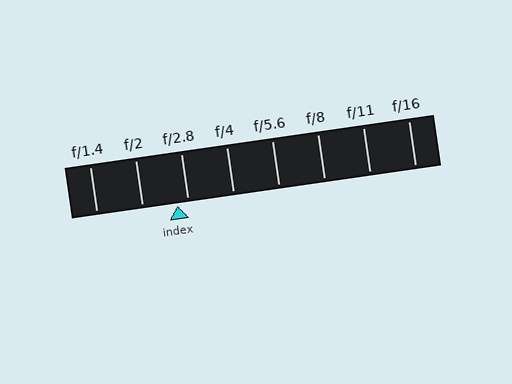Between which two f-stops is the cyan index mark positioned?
The index mark is between f/2 and f/2.8.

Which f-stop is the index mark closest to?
The index mark is closest to f/2.8.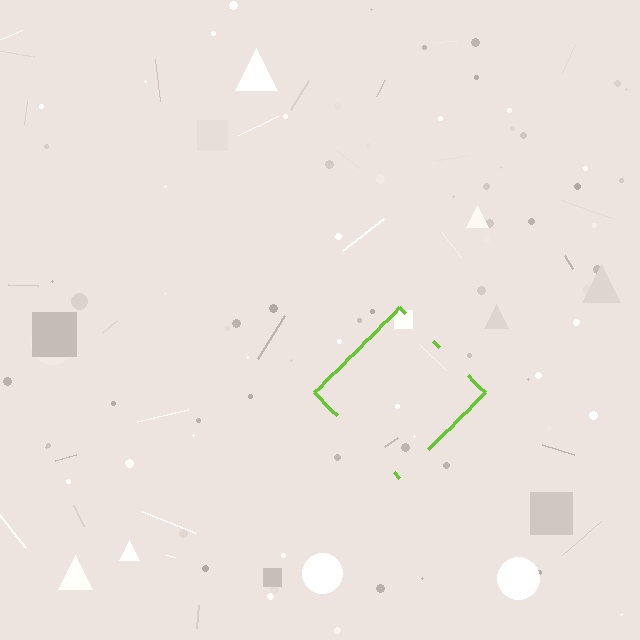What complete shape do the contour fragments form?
The contour fragments form a diamond.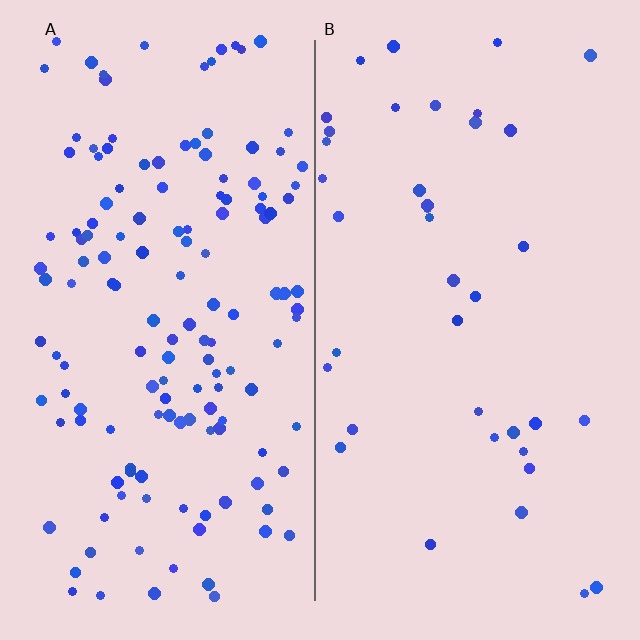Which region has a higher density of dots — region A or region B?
A (the left).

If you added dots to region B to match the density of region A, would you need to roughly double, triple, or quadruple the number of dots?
Approximately quadruple.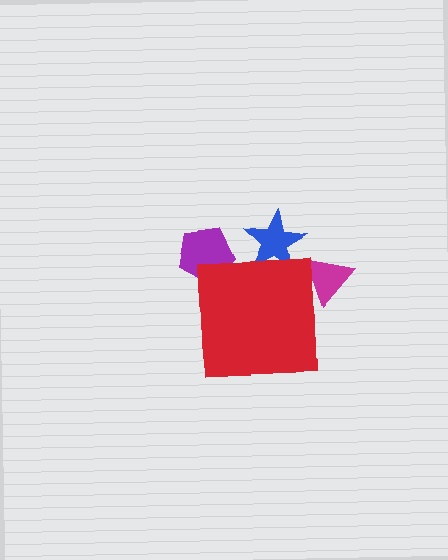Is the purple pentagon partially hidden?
Yes, the purple pentagon is partially hidden behind the red square.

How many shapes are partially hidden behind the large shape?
3 shapes are partially hidden.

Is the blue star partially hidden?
Yes, the blue star is partially hidden behind the red square.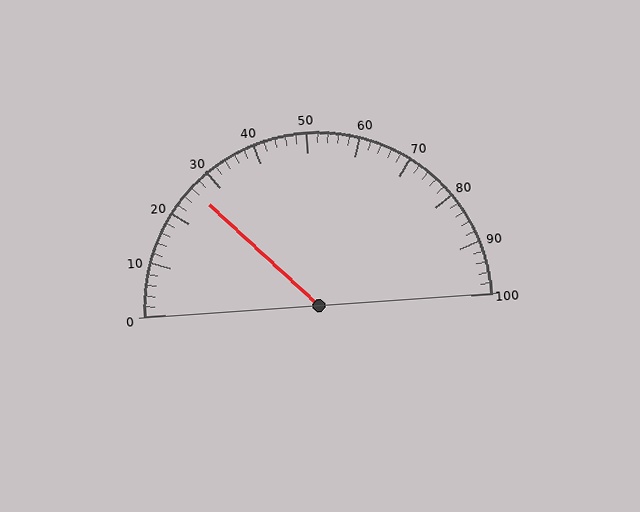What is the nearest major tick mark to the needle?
The nearest major tick mark is 30.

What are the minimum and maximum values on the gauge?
The gauge ranges from 0 to 100.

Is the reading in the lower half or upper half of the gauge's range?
The reading is in the lower half of the range (0 to 100).